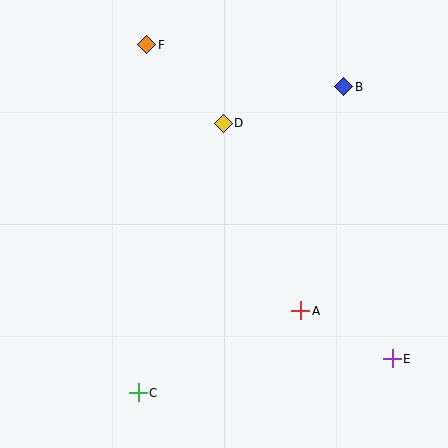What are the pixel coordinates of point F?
Point F is at (147, 45).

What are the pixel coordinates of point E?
Point E is at (393, 358).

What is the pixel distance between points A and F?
The distance between A and F is 307 pixels.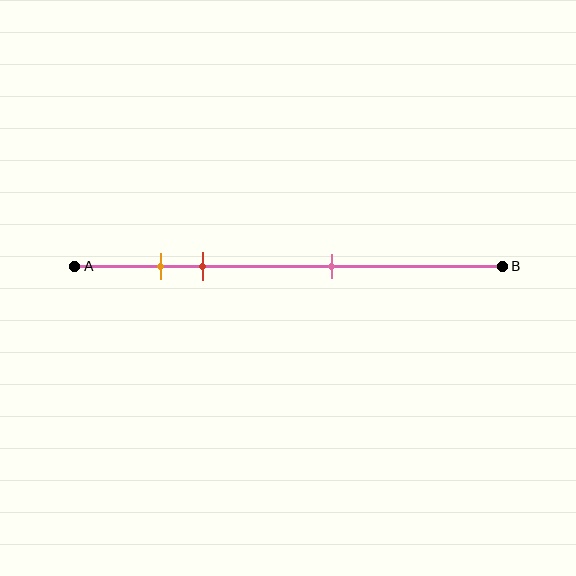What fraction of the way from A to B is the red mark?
The red mark is approximately 30% (0.3) of the way from A to B.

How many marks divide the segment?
There are 3 marks dividing the segment.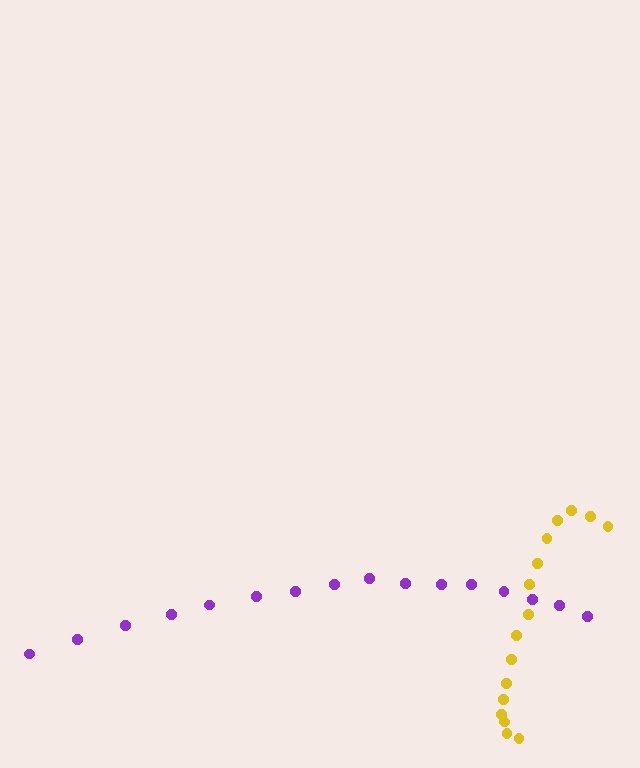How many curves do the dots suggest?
There are 2 distinct paths.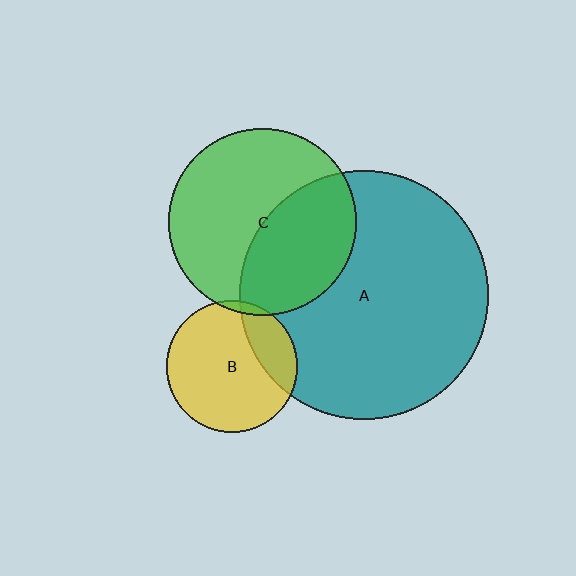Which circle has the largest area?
Circle A (teal).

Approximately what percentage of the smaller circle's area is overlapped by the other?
Approximately 40%.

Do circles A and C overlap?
Yes.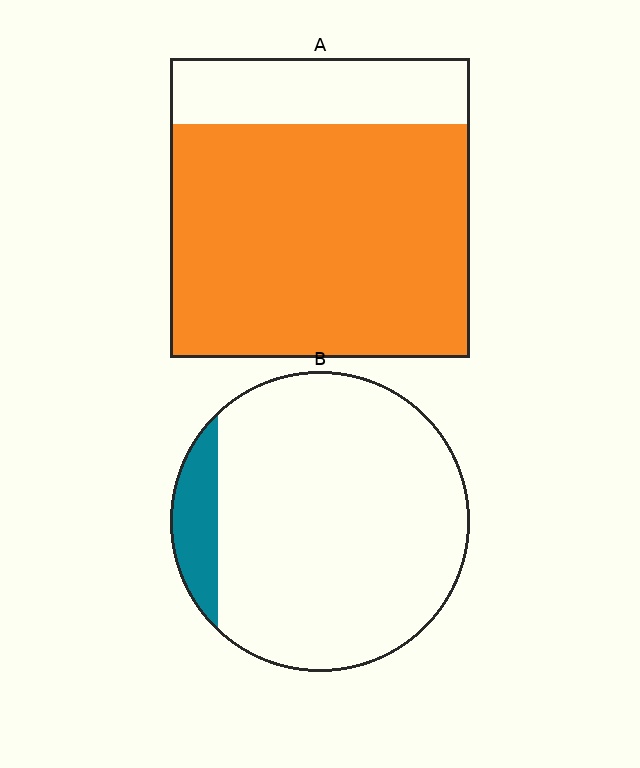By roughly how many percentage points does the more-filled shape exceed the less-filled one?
By roughly 70 percentage points (A over B).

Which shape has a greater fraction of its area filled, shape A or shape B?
Shape A.